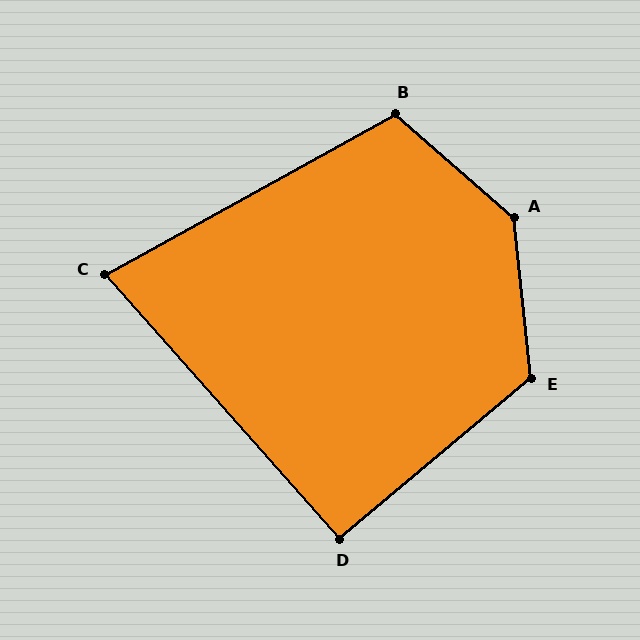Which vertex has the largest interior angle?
A, at approximately 137 degrees.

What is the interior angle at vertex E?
Approximately 124 degrees (obtuse).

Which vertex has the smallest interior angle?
C, at approximately 77 degrees.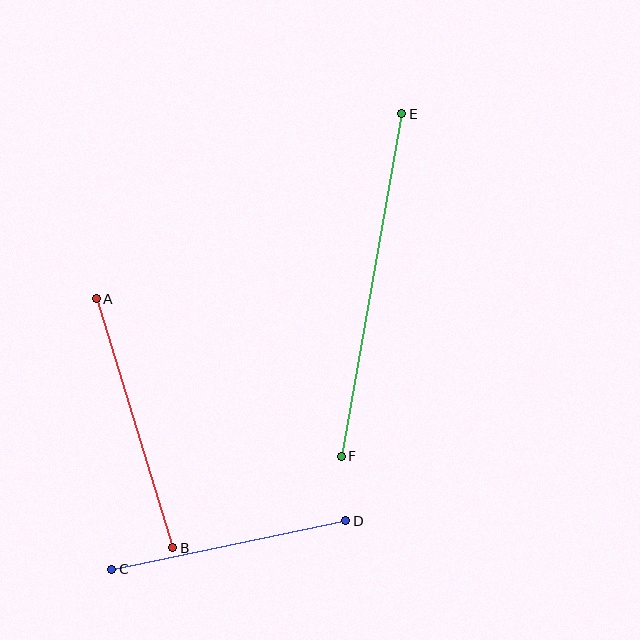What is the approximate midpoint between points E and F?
The midpoint is at approximately (372, 285) pixels.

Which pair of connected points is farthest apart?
Points E and F are farthest apart.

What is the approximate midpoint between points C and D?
The midpoint is at approximately (229, 545) pixels.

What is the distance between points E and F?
The distance is approximately 348 pixels.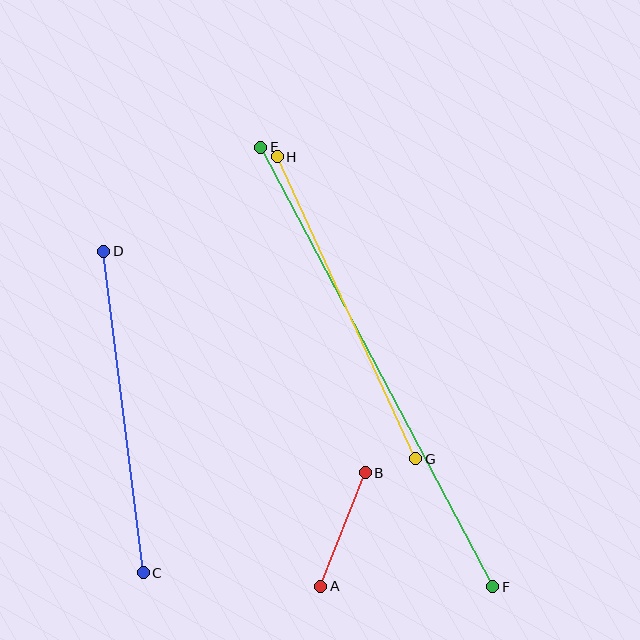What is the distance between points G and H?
The distance is approximately 332 pixels.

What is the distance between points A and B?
The distance is approximately 121 pixels.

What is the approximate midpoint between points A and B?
The midpoint is at approximately (343, 530) pixels.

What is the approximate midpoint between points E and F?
The midpoint is at approximately (377, 367) pixels.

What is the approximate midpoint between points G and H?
The midpoint is at approximately (346, 308) pixels.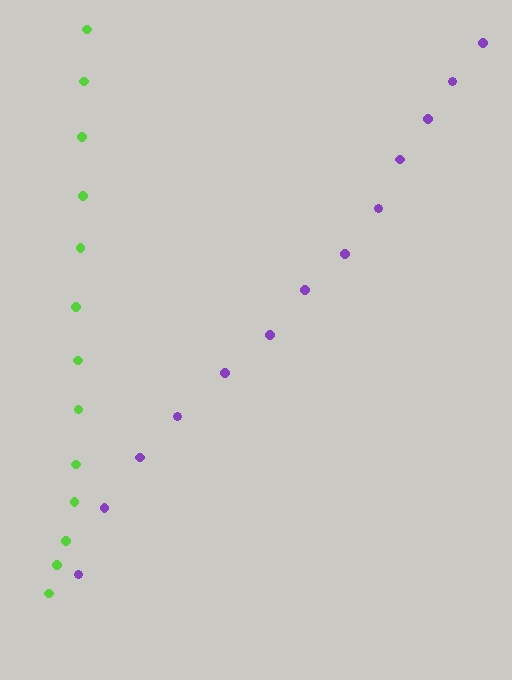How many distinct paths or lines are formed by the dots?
There are 2 distinct paths.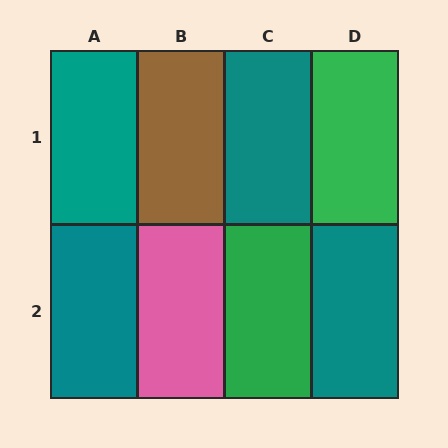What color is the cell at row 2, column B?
Pink.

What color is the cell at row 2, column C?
Green.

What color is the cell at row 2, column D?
Teal.